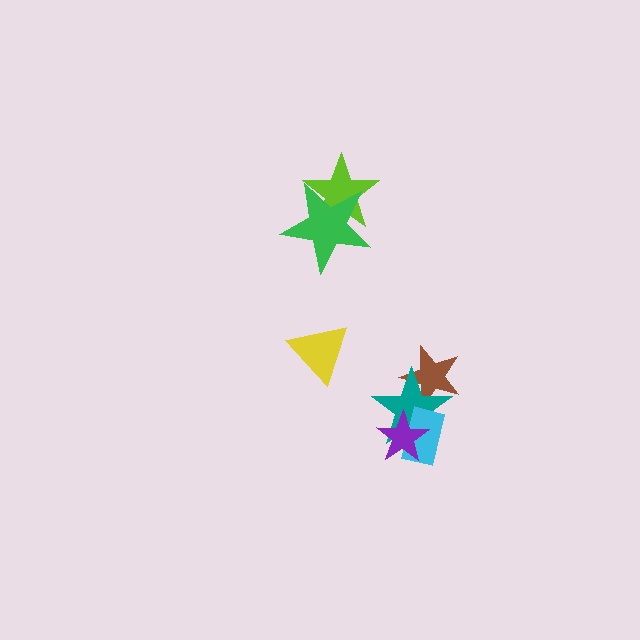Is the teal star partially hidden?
Yes, it is partially covered by another shape.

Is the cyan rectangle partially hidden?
Yes, it is partially covered by another shape.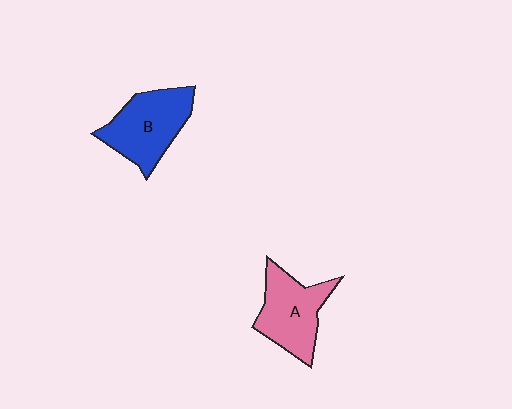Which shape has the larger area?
Shape B (blue).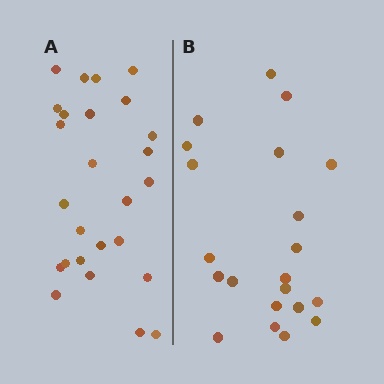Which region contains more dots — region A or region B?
Region A (the left region) has more dots.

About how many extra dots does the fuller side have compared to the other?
Region A has about 5 more dots than region B.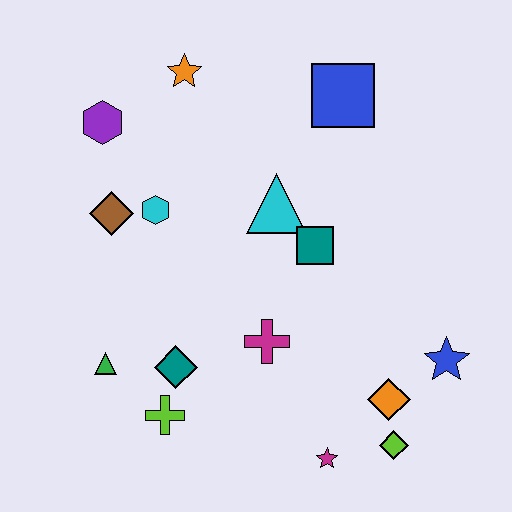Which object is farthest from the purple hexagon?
The lime diamond is farthest from the purple hexagon.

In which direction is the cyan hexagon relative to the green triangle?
The cyan hexagon is above the green triangle.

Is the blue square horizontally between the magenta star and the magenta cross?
No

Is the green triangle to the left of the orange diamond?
Yes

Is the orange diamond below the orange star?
Yes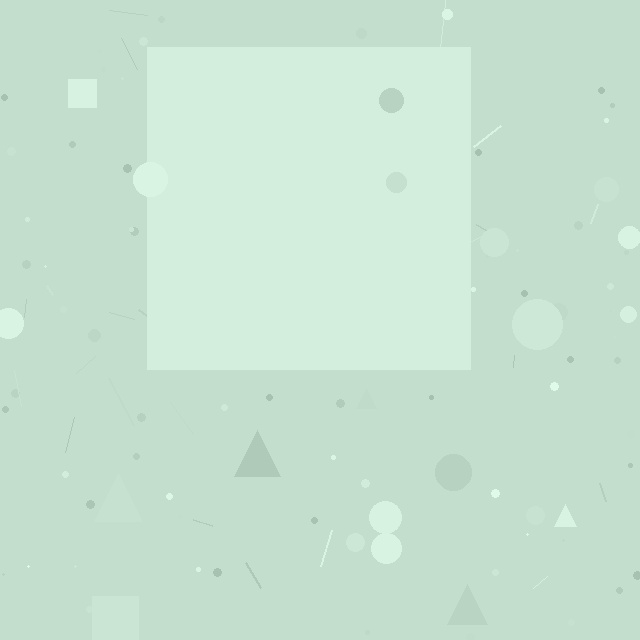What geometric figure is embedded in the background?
A square is embedded in the background.